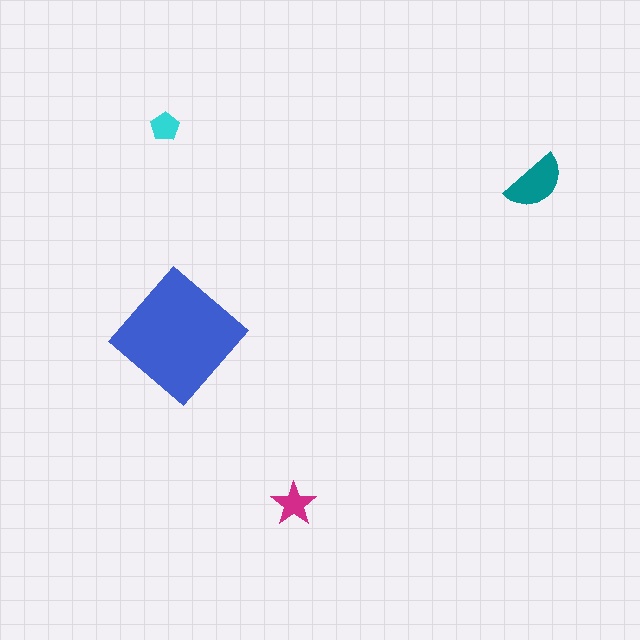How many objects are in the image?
There are 4 objects in the image.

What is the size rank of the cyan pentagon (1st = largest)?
4th.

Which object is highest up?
The cyan pentagon is topmost.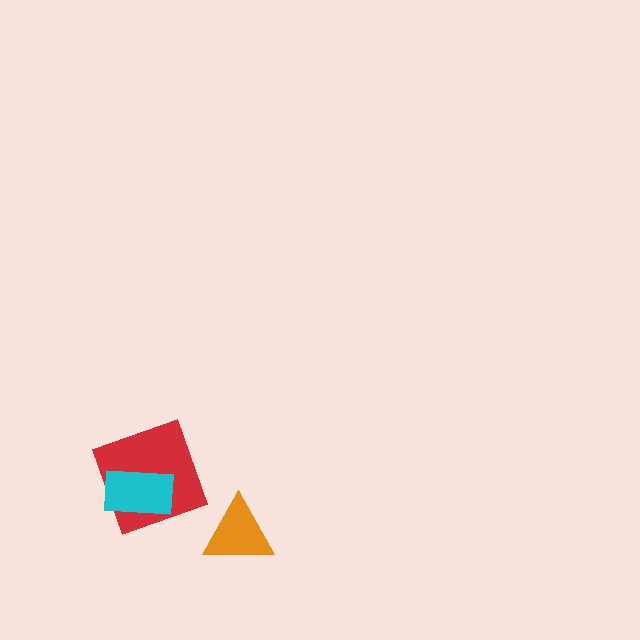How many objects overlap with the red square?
1 object overlaps with the red square.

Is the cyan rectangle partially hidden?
No, no other shape covers it.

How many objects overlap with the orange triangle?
0 objects overlap with the orange triangle.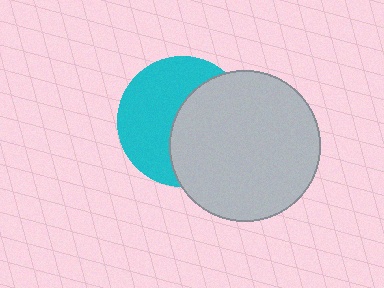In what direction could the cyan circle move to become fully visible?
The cyan circle could move left. That would shift it out from behind the light gray circle entirely.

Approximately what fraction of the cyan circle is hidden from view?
Roughly 49% of the cyan circle is hidden behind the light gray circle.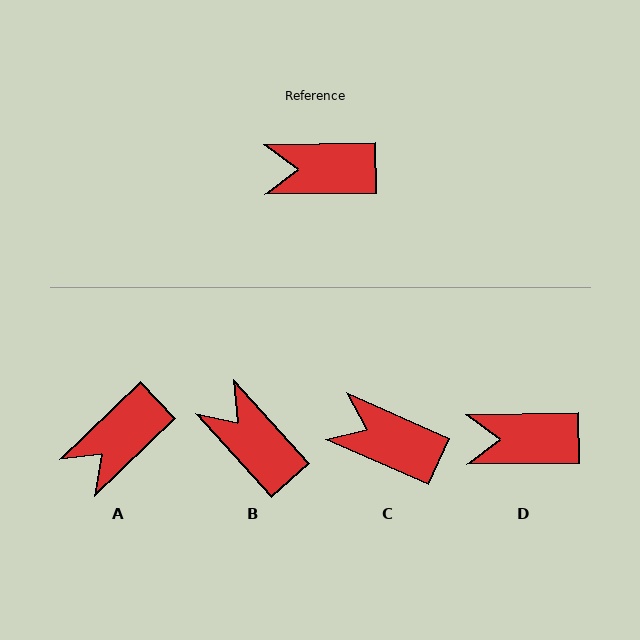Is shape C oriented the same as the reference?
No, it is off by about 25 degrees.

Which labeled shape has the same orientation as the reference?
D.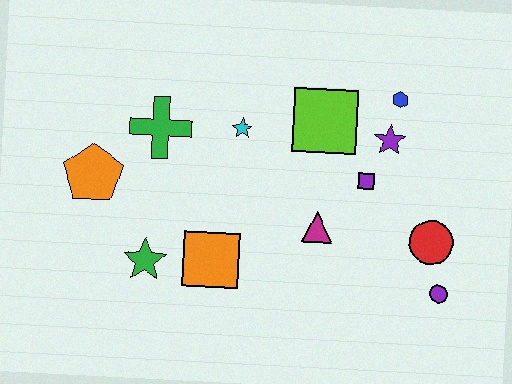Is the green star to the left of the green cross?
Yes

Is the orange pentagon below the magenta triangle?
No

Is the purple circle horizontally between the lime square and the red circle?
No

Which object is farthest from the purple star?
The orange pentagon is farthest from the purple star.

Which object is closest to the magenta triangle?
The purple square is closest to the magenta triangle.